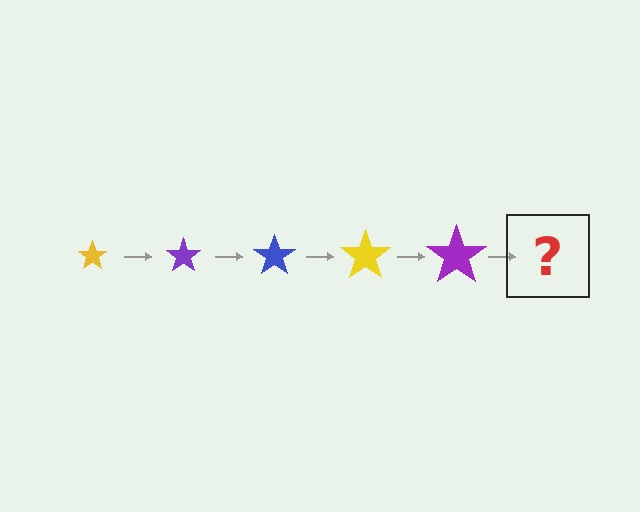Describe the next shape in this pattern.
It should be a blue star, larger than the previous one.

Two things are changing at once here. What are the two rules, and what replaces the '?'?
The two rules are that the star grows larger each step and the color cycles through yellow, purple, and blue. The '?' should be a blue star, larger than the previous one.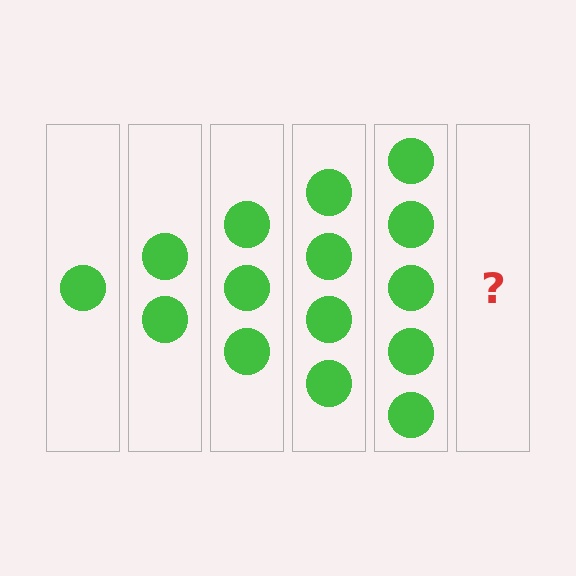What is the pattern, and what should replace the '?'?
The pattern is that each step adds one more circle. The '?' should be 6 circles.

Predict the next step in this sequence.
The next step is 6 circles.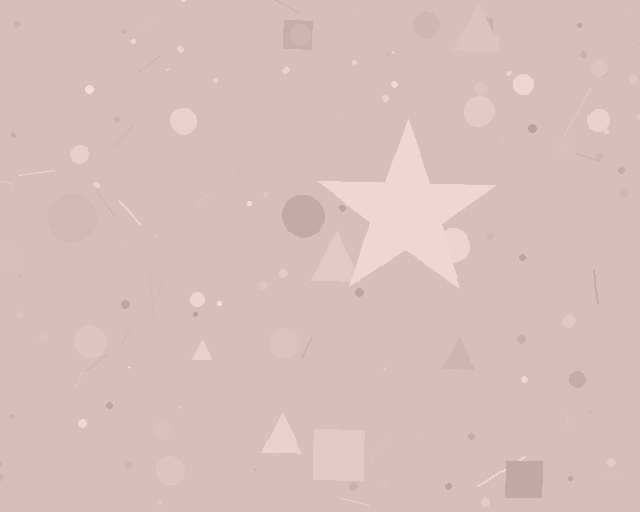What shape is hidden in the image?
A star is hidden in the image.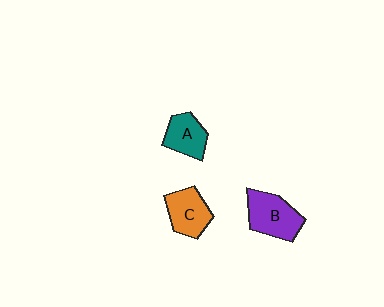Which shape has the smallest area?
Shape A (teal).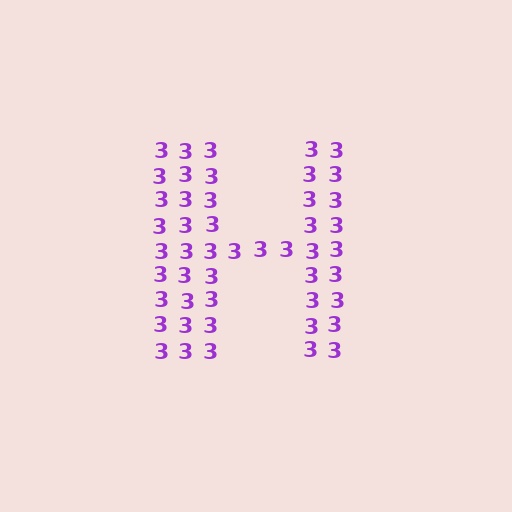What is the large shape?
The large shape is the letter H.